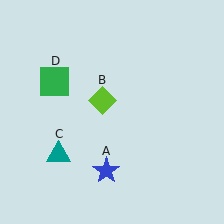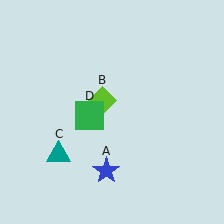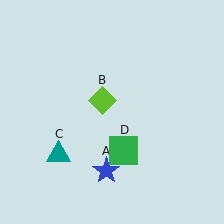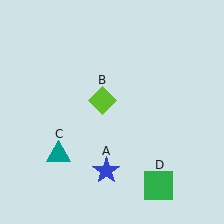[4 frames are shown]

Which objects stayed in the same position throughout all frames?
Blue star (object A) and lime diamond (object B) and teal triangle (object C) remained stationary.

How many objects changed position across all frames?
1 object changed position: green square (object D).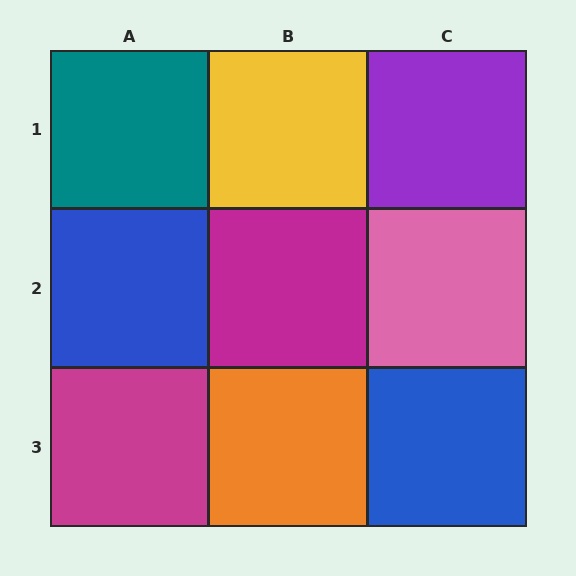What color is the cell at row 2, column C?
Pink.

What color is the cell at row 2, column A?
Blue.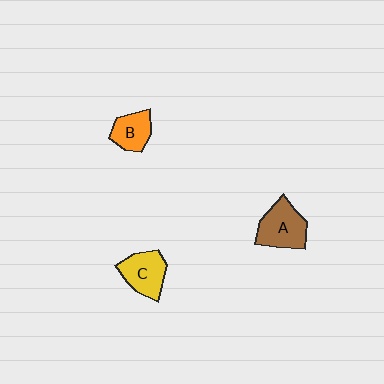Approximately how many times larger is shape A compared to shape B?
Approximately 1.5 times.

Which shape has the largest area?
Shape A (brown).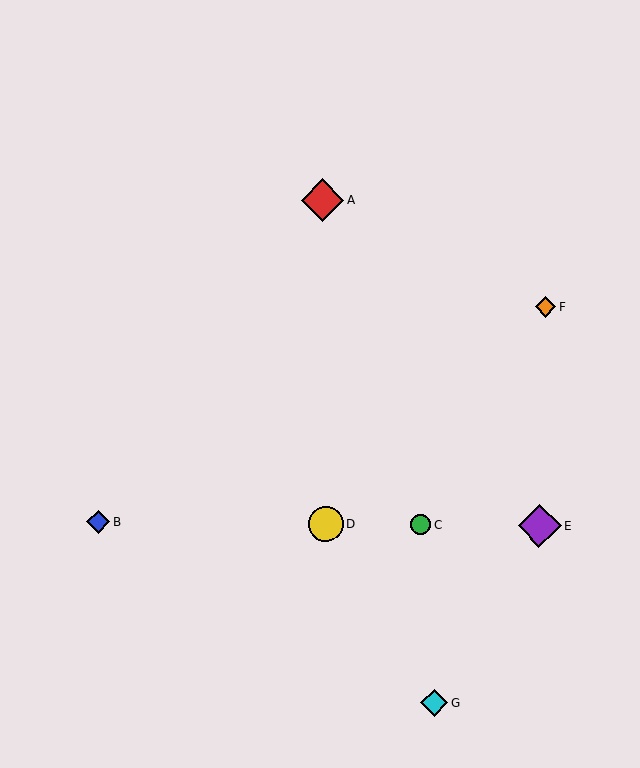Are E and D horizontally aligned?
Yes, both are at y≈526.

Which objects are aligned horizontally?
Objects B, C, D, E are aligned horizontally.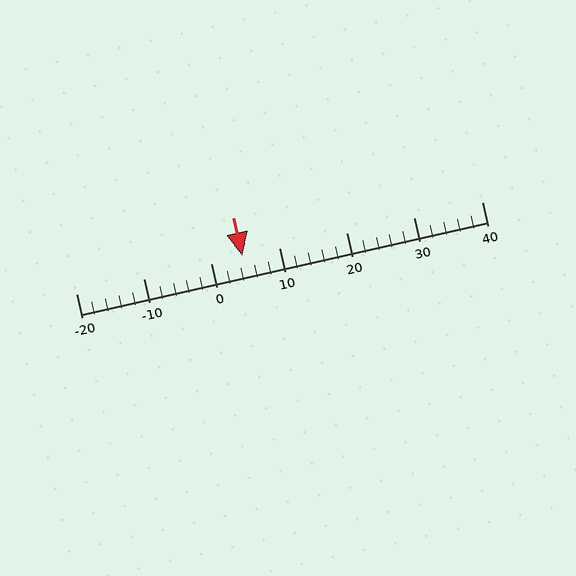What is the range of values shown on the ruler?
The ruler shows values from -20 to 40.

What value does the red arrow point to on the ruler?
The red arrow points to approximately 5.